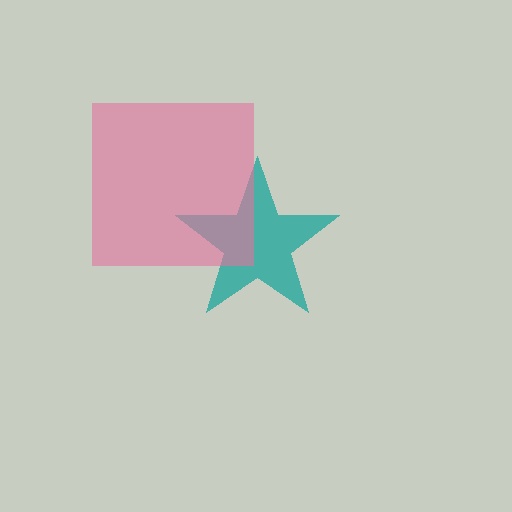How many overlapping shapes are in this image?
There are 2 overlapping shapes in the image.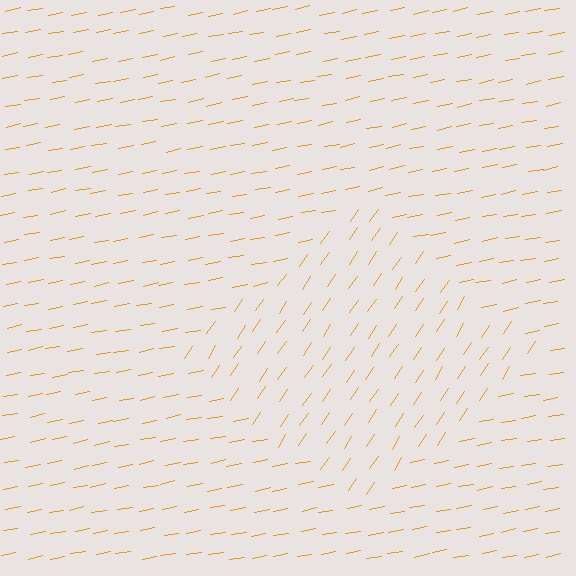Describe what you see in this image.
The image is filled with small orange line segments. A diamond region in the image has lines oriented differently from the surrounding lines, creating a visible texture boundary.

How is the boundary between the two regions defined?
The boundary is defined purely by a change in line orientation (approximately 45 degrees difference). All lines are the same color and thickness.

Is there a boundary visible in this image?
Yes, there is a texture boundary formed by a change in line orientation.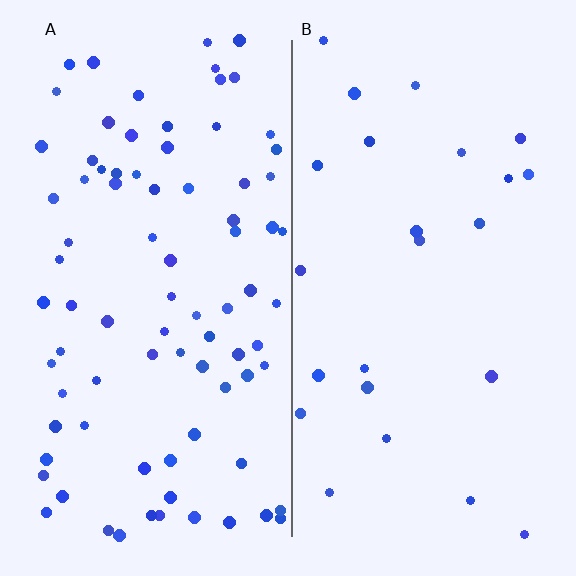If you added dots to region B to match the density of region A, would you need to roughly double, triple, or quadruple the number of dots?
Approximately triple.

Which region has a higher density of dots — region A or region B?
A (the left).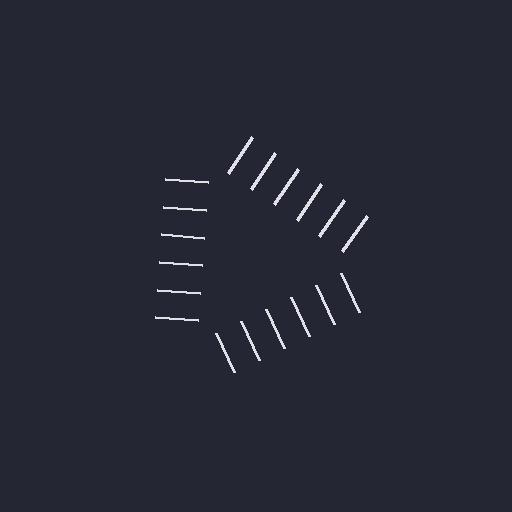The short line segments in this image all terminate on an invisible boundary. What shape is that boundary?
An illusory triangle — the line segments terminate on its edges but no continuous stroke is drawn.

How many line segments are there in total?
18 — 6 along each of the 3 edges.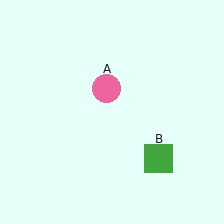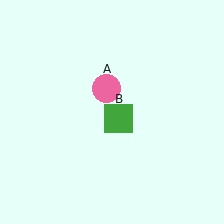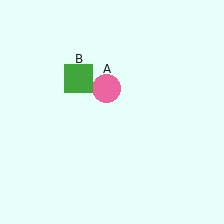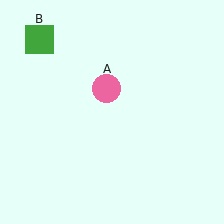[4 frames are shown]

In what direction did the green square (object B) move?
The green square (object B) moved up and to the left.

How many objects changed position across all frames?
1 object changed position: green square (object B).